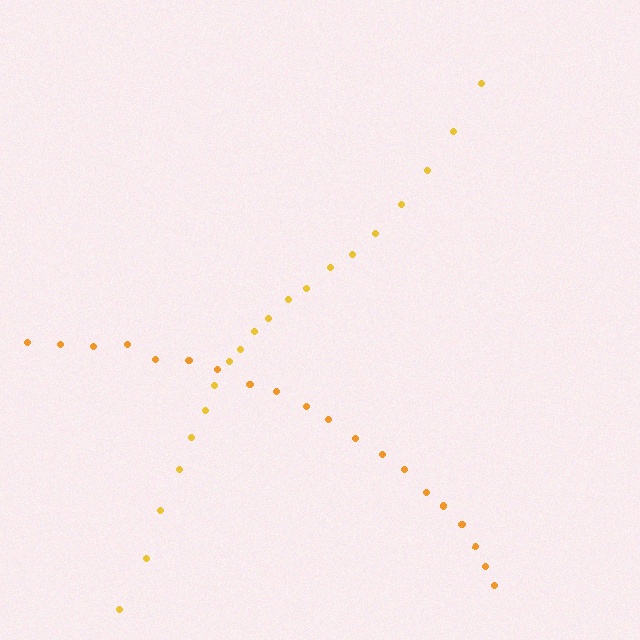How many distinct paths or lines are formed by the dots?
There are 2 distinct paths.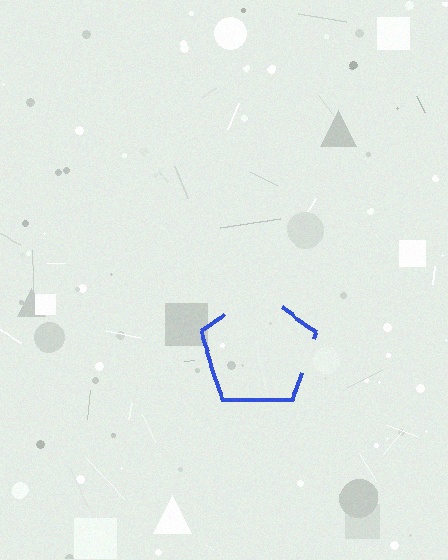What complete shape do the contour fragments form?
The contour fragments form a pentagon.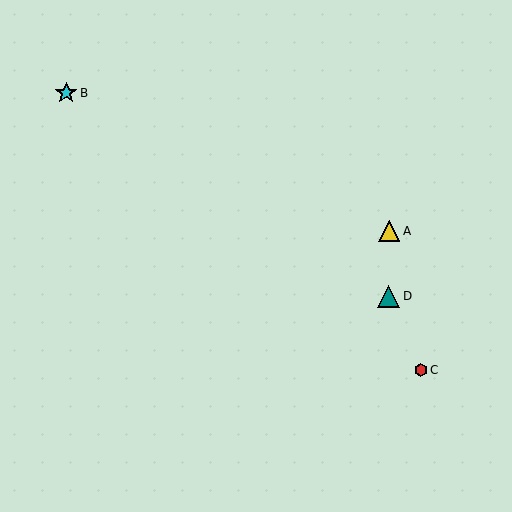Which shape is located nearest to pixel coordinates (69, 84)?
The cyan star (labeled B) at (66, 93) is nearest to that location.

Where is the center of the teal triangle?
The center of the teal triangle is at (388, 296).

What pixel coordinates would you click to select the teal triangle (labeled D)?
Click at (388, 296) to select the teal triangle D.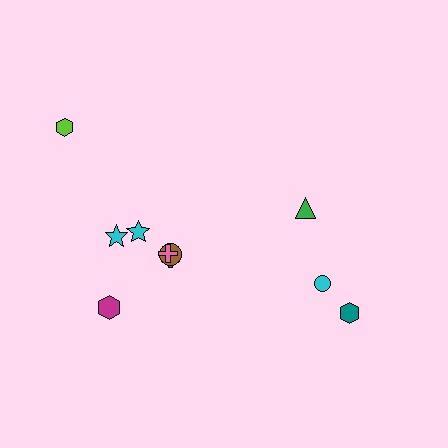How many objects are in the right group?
There are 3 objects.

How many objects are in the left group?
There are 7 objects.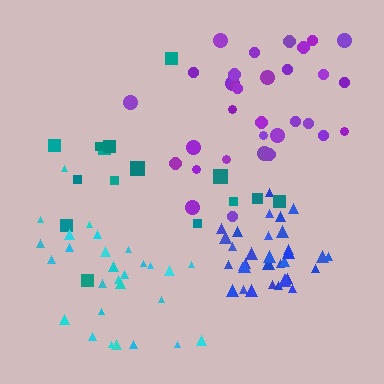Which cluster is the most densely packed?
Blue.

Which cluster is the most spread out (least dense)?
Teal.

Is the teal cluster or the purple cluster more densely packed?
Purple.